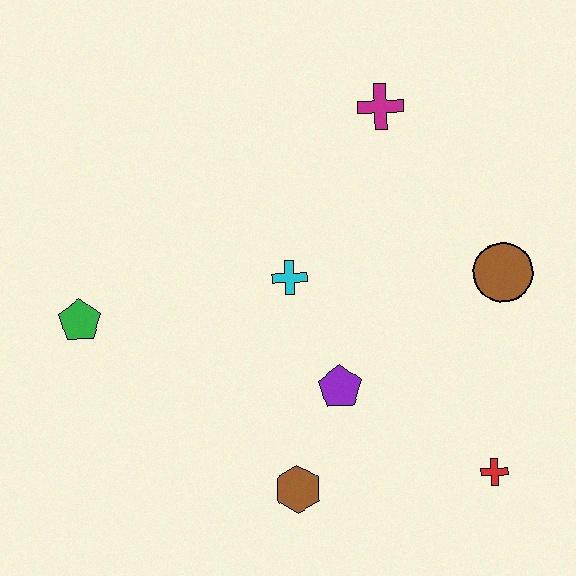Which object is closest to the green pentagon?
The cyan cross is closest to the green pentagon.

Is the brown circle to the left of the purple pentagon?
No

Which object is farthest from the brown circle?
The green pentagon is farthest from the brown circle.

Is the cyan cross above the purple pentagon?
Yes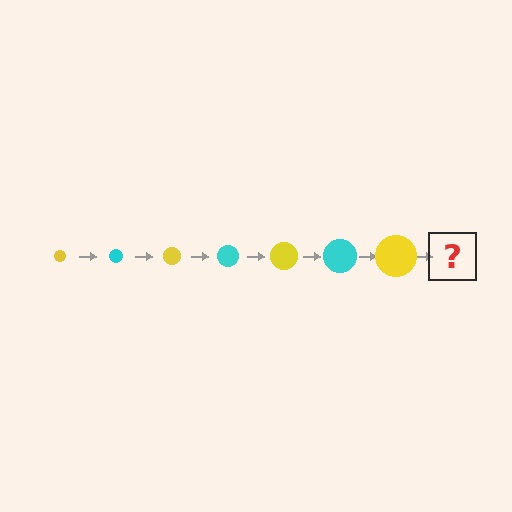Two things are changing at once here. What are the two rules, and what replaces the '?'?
The two rules are that the circle grows larger each step and the color cycles through yellow and cyan. The '?' should be a cyan circle, larger than the previous one.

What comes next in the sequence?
The next element should be a cyan circle, larger than the previous one.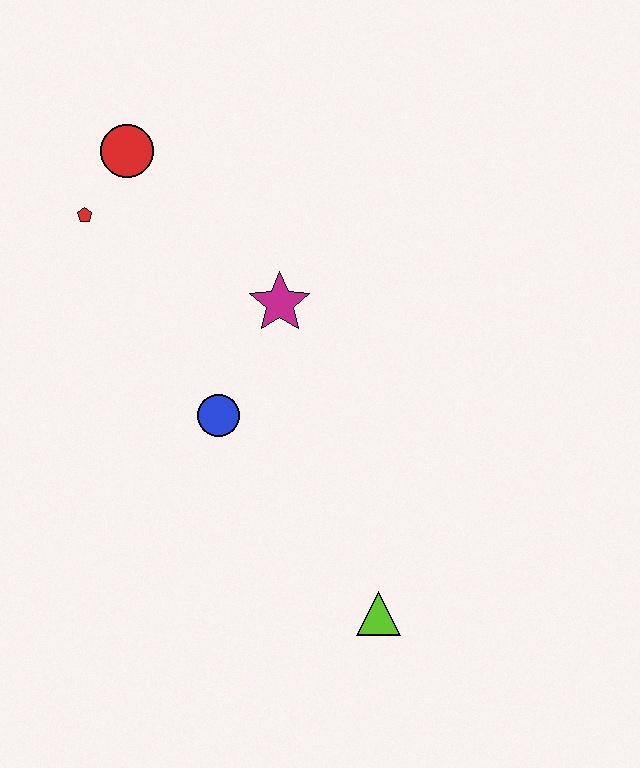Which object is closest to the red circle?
The red pentagon is closest to the red circle.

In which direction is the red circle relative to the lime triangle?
The red circle is above the lime triangle.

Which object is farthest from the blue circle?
The red circle is farthest from the blue circle.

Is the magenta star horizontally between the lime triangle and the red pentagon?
Yes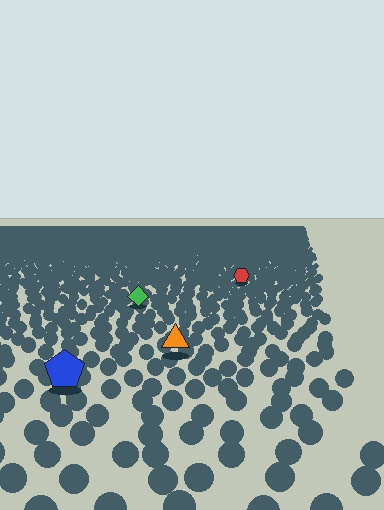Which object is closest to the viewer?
The blue pentagon is closest. The texture marks near it are larger and more spread out.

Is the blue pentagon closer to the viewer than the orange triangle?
Yes. The blue pentagon is closer — you can tell from the texture gradient: the ground texture is coarser near it.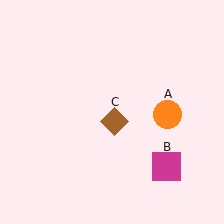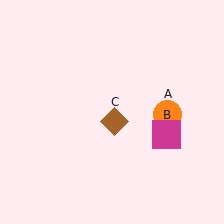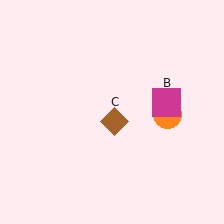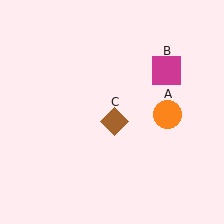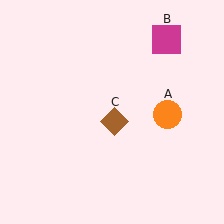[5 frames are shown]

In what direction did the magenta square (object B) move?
The magenta square (object B) moved up.